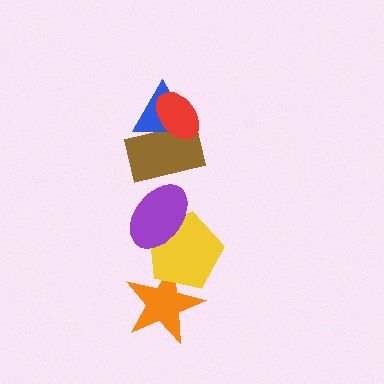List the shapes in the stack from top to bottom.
From top to bottom: the red ellipse, the blue triangle, the brown rectangle, the purple ellipse, the yellow pentagon, the orange star.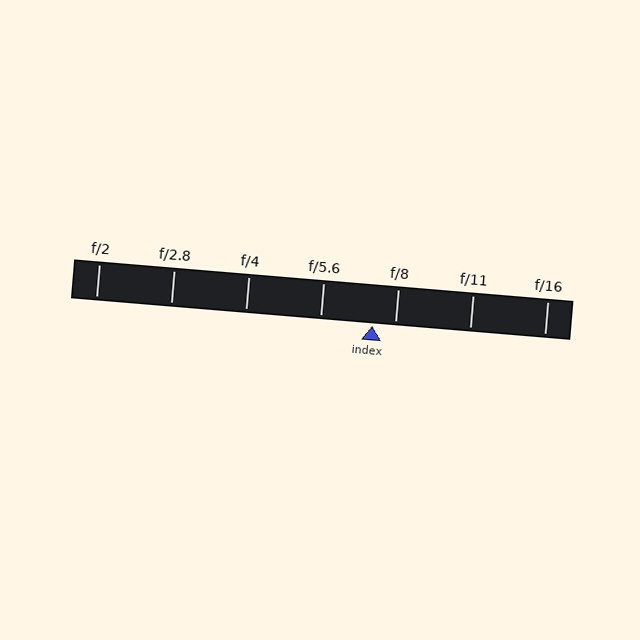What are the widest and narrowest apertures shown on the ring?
The widest aperture shown is f/2 and the narrowest is f/16.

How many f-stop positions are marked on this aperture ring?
There are 7 f-stop positions marked.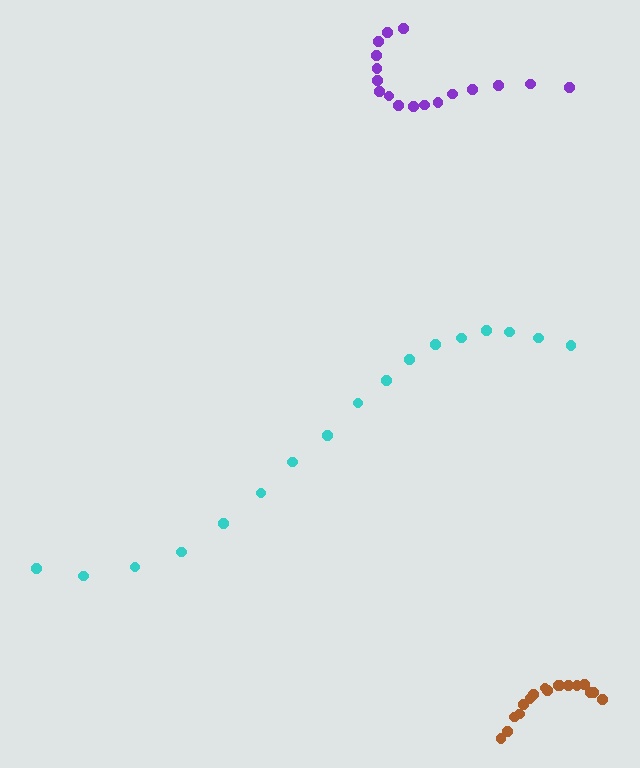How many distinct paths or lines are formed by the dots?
There are 3 distinct paths.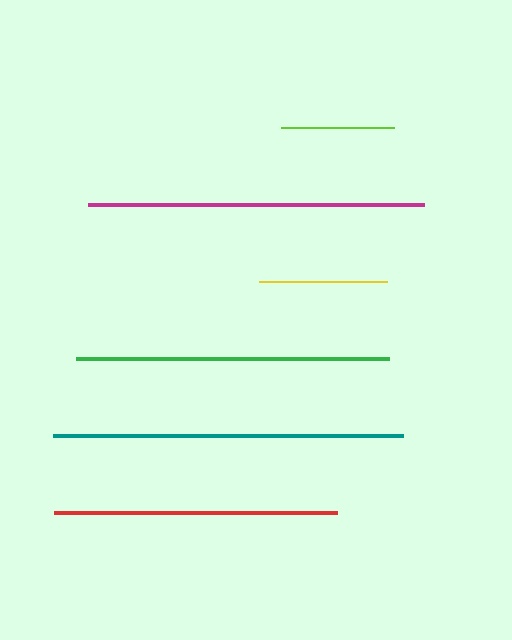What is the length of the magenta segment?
The magenta segment is approximately 336 pixels long.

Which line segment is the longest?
The teal line is the longest at approximately 349 pixels.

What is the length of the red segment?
The red segment is approximately 283 pixels long.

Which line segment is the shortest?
The lime line is the shortest at approximately 113 pixels.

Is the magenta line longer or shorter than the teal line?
The teal line is longer than the magenta line.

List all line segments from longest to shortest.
From longest to shortest: teal, magenta, green, red, yellow, lime.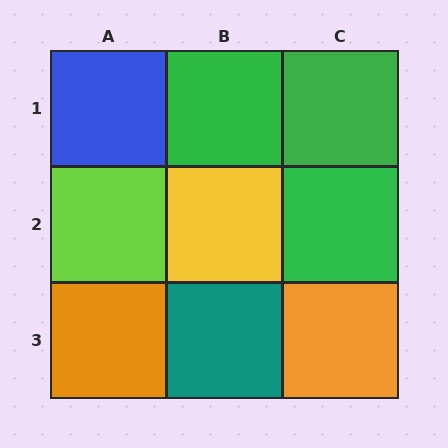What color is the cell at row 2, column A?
Lime.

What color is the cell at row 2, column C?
Green.